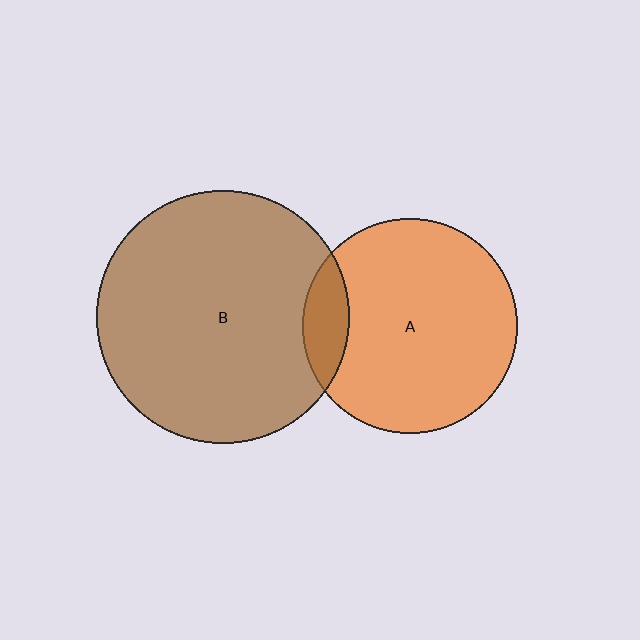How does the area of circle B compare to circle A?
Approximately 1.4 times.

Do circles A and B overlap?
Yes.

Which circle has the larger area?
Circle B (brown).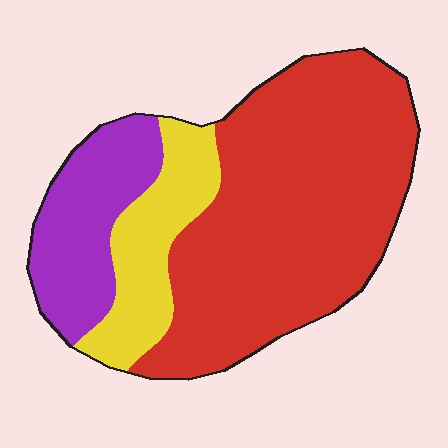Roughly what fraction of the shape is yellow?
Yellow covers around 20% of the shape.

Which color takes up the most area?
Red, at roughly 60%.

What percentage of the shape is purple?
Purple takes up between a sixth and a third of the shape.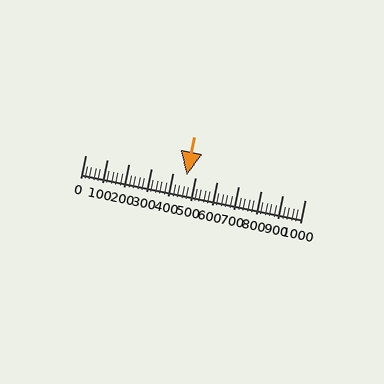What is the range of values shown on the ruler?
The ruler shows values from 0 to 1000.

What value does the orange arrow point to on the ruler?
The orange arrow points to approximately 460.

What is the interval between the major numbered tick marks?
The major tick marks are spaced 100 units apart.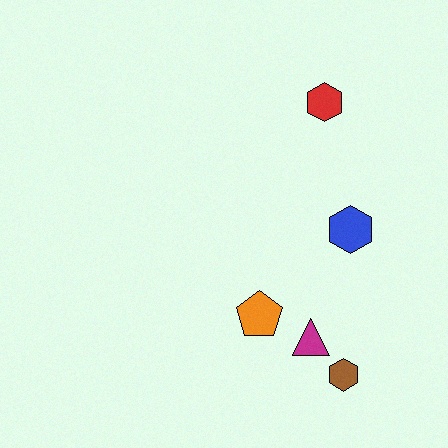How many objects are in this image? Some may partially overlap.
There are 5 objects.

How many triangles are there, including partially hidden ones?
There is 1 triangle.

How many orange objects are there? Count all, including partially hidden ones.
There is 1 orange object.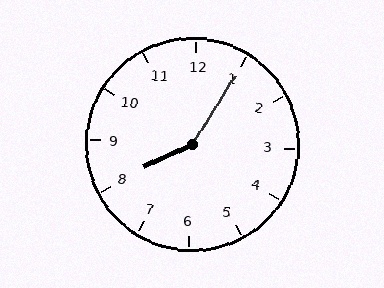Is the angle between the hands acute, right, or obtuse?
It is obtuse.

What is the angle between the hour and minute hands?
Approximately 148 degrees.